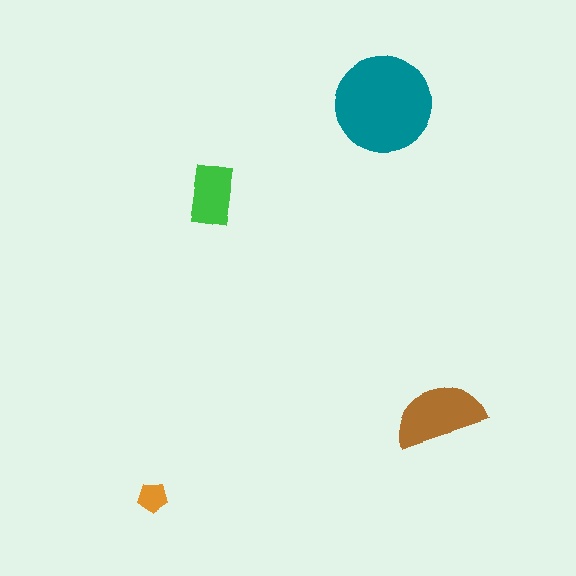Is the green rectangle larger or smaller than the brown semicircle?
Smaller.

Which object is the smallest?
The orange pentagon.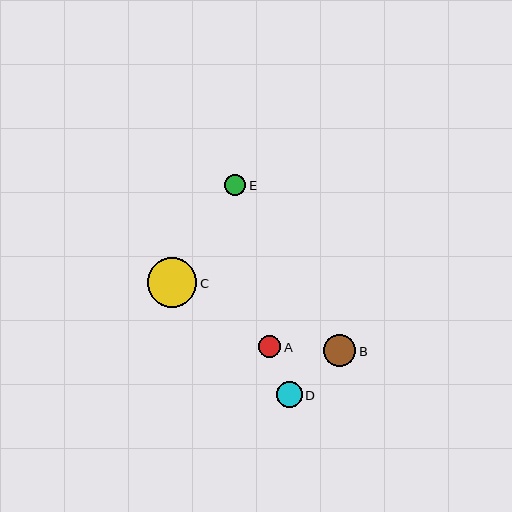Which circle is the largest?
Circle C is the largest with a size of approximately 49 pixels.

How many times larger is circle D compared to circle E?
Circle D is approximately 1.2 times the size of circle E.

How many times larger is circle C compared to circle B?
Circle C is approximately 1.6 times the size of circle B.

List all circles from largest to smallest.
From largest to smallest: C, B, D, A, E.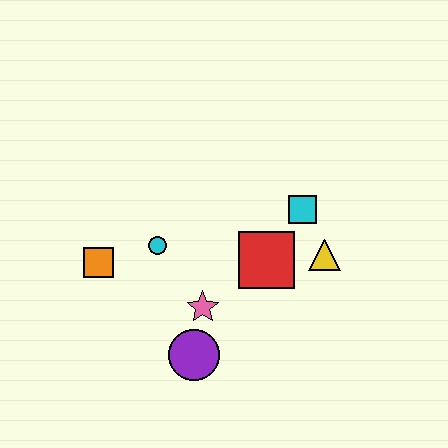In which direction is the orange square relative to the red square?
The orange square is to the left of the red square.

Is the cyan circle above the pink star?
Yes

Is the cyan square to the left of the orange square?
No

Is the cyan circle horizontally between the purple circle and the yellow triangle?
No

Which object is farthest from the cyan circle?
The yellow triangle is farthest from the cyan circle.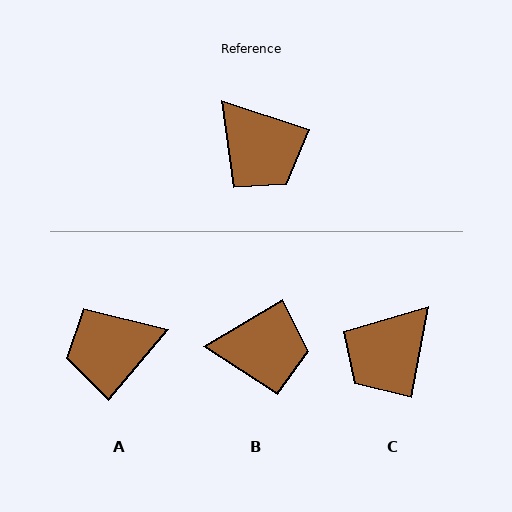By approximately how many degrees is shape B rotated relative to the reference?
Approximately 49 degrees counter-clockwise.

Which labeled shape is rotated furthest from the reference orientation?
A, about 113 degrees away.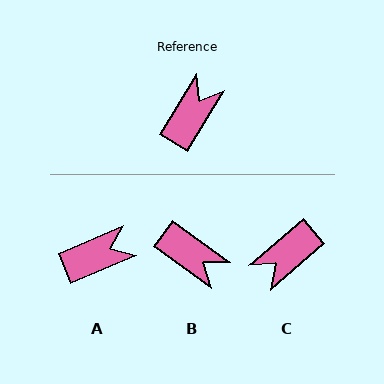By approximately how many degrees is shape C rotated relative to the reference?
Approximately 162 degrees counter-clockwise.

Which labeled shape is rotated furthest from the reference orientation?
C, about 162 degrees away.